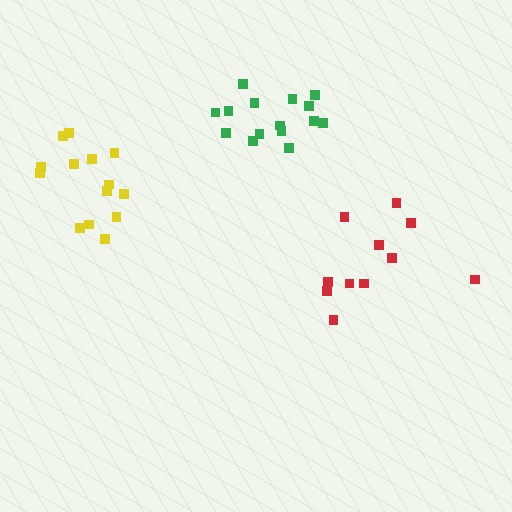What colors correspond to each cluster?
The clusters are colored: red, green, yellow.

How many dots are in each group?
Group 1: 11 dots, Group 2: 15 dots, Group 3: 14 dots (40 total).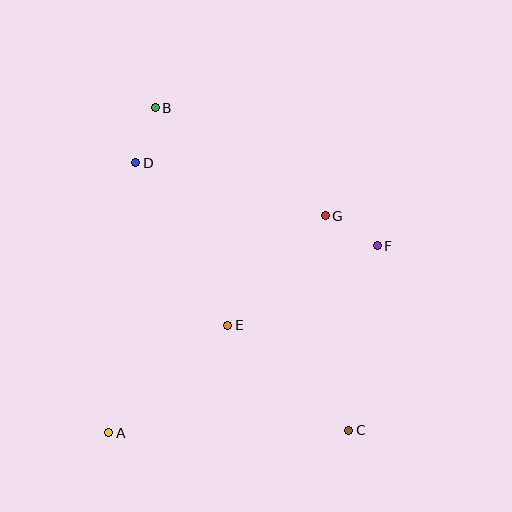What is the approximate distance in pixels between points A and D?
The distance between A and D is approximately 271 pixels.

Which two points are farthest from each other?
Points B and C are farthest from each other.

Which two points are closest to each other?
Points B and D are closest to each other.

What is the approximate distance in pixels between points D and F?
The distance between D and F is approximately 255 pixels.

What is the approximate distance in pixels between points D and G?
The distance between D and G is approximately 196 pixels.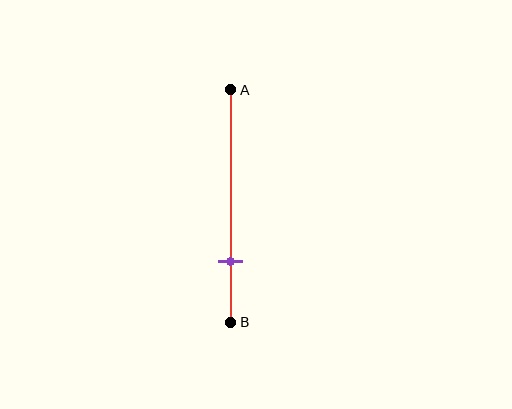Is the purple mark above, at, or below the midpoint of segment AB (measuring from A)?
The purple mark is below the midpoint of segment AB.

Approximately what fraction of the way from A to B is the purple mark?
The purple mark is approximately 75% of the way from A to B.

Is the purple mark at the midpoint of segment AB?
No, the mark is at about 75% from A, not at the 50% midpoint.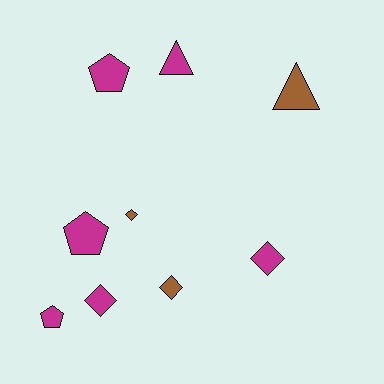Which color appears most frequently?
Magenta, with 6 objects.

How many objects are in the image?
There are 9 objects.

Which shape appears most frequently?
Diamond, with 4 objects.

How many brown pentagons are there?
There are no brown pentagons.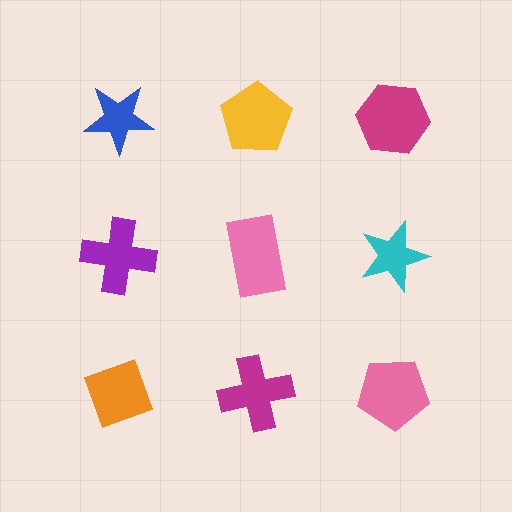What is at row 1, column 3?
A magenta hexagon.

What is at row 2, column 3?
A cyan star.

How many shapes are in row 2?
3 shapes.